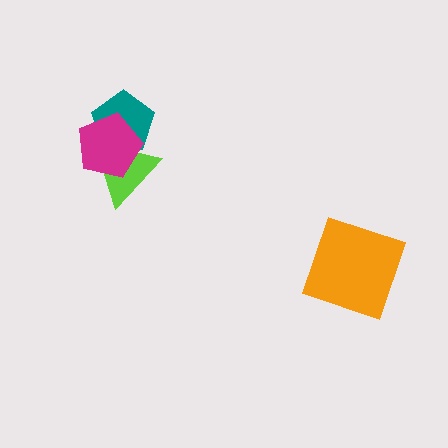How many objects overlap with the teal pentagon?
2 objects overlap with the teal pentagon.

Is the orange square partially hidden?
No, no other shape covers it.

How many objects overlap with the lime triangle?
2 objects overlap with the lime triangle.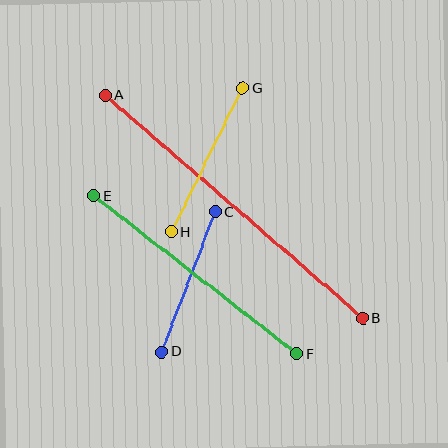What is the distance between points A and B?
The distance is approximately 341 pixels.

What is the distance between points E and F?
The distance is approximately 258 pixels.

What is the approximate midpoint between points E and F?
The midpoint is at approximately (195, 275) pixels.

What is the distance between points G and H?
The distance is approximately 160 pixels.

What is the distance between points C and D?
The distance is approximately 149 pixels.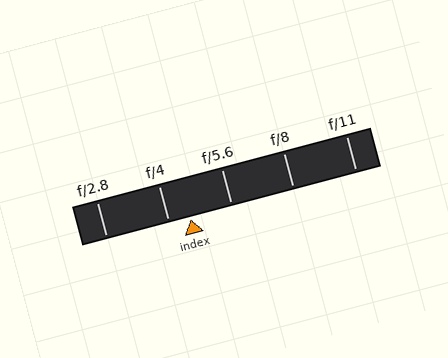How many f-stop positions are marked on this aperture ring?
There are 5 f-stop positions marked.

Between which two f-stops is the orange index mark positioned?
The index mark is between f/4 and f/5.6.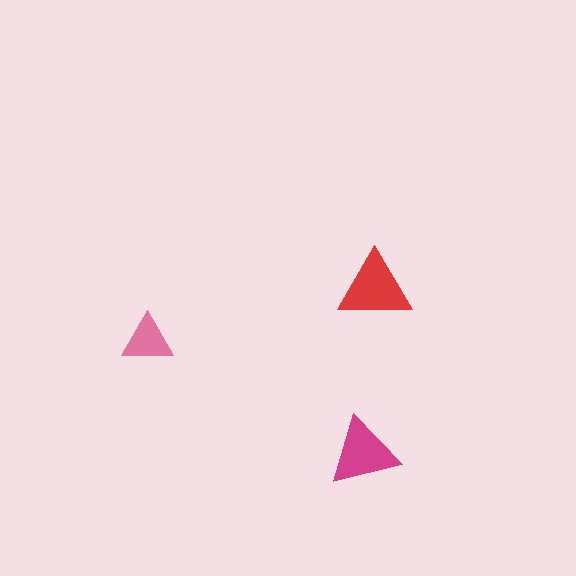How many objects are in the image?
There are 3 objects in the image.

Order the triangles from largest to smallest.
the red one, the magenta one, the pink one.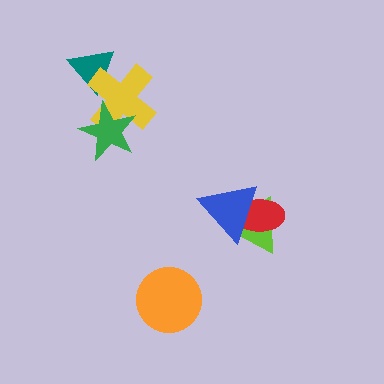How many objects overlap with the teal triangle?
1 object overlaps with the teal triangle.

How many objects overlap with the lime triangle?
2 objects overlap with the lime triangle.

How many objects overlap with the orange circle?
0 objects overlap with the orange circle.